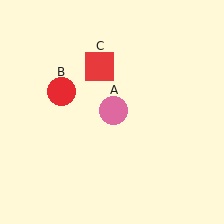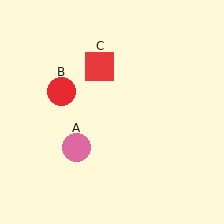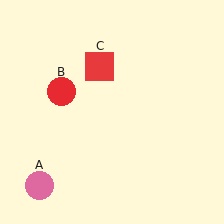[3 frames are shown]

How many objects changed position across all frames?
1 object changed position: pink circle (object A).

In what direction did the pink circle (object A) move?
The pink circle (object A) moved down and to the left.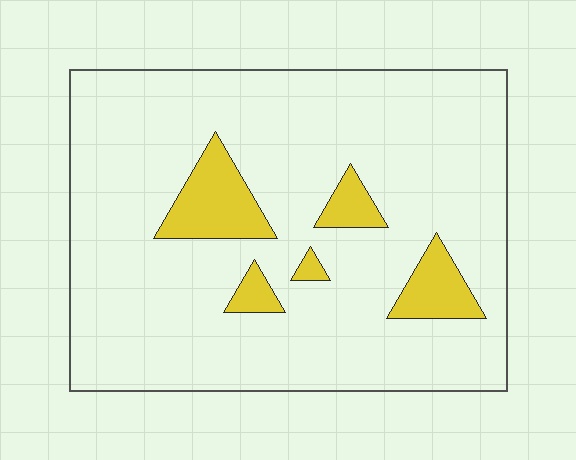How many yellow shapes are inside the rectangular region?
5.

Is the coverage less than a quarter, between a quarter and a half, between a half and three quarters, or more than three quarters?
Less than a quarter.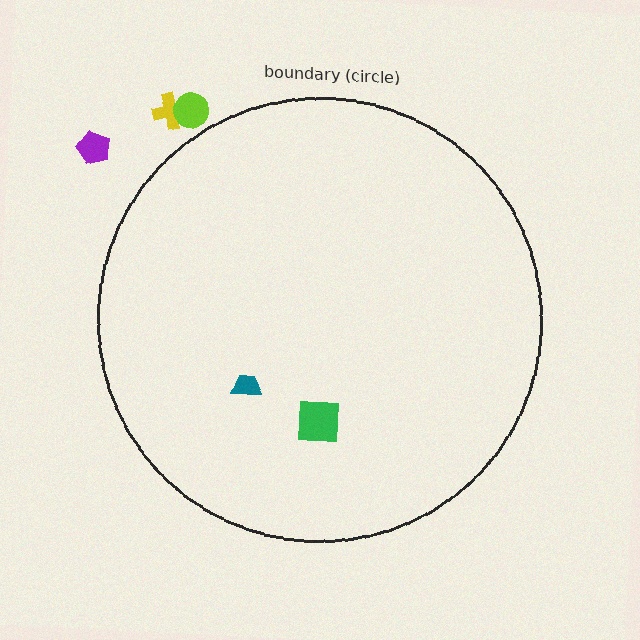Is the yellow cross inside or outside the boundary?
Outside.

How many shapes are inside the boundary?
2 inside, 3 outside.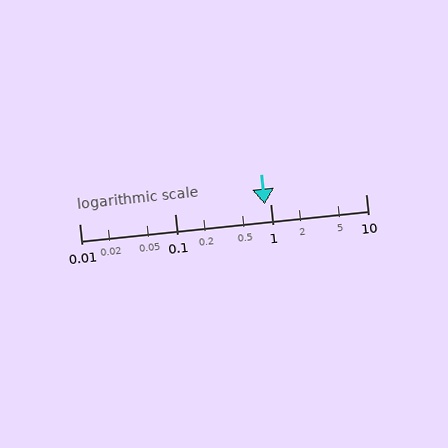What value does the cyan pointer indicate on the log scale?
The pointer indicates approximately 0.88.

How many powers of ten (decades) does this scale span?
The scale spans 3 decades, from 0.01 to 10.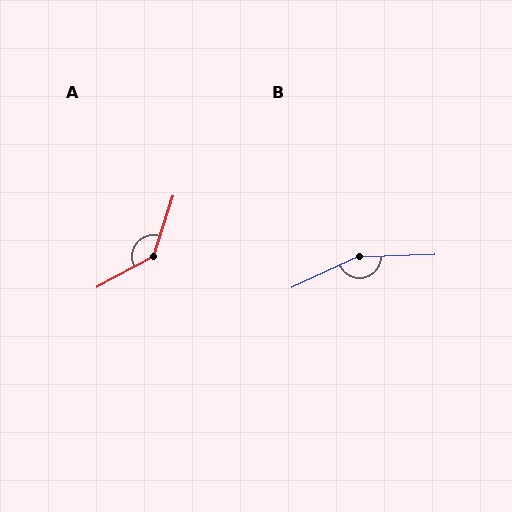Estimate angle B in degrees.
Approximately 157 degrees.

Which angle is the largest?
B, at approximately 157 degrees.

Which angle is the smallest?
A, at approximately 136 degrees.